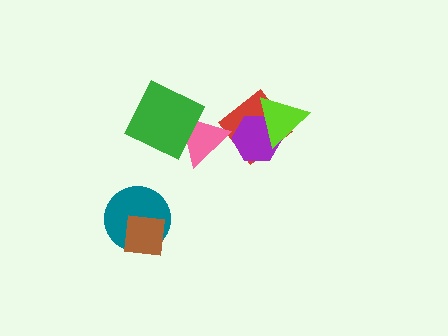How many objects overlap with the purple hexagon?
2 objects overlap with the purple hexagon.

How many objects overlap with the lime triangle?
2 objects overlap with the lime triangle.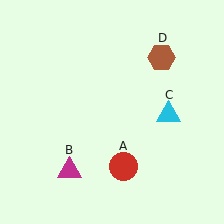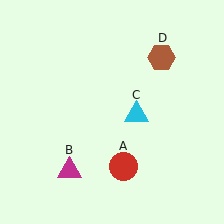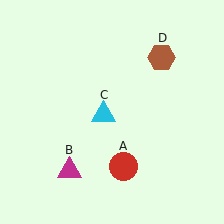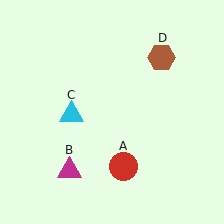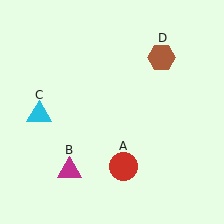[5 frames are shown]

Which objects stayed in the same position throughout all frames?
Red circle (object A) and magenta triangle (object B) and brown hexagon (object D) remained stationary.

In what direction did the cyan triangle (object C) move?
The cyan triangle (object C) moved left.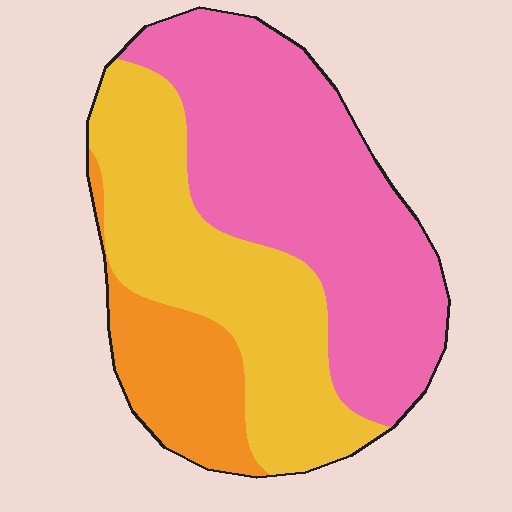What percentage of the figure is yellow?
Yellow covers roughly 35% of the figure.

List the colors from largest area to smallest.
From largest to smallest: pink, yellow, orange.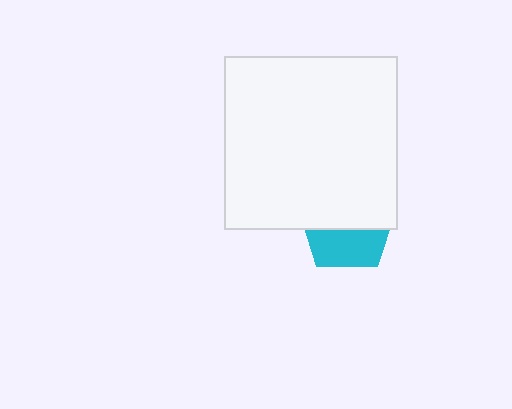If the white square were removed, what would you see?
You would see the complete cyan pentagon.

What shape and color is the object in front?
The object in front is a white square.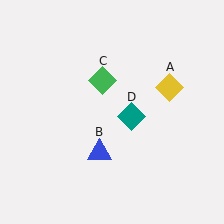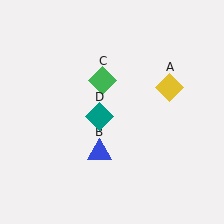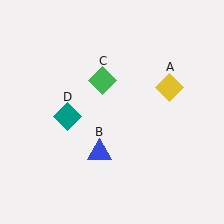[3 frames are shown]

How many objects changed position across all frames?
1 object changed position: teal diamond (object D).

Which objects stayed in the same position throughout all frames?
Yellow diamond (object A) and blue triangle (object B) and green diamond (object C) remained stationary.